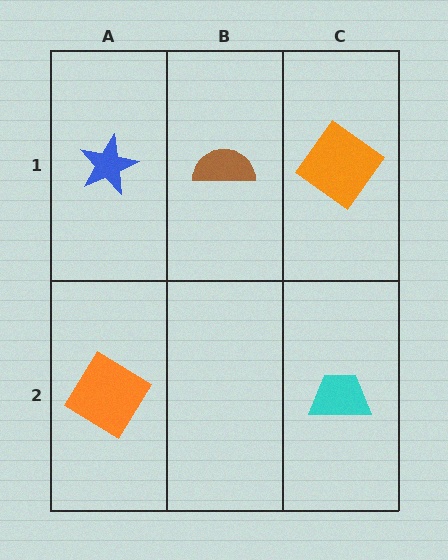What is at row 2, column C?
A cyan trapezoid.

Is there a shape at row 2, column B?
No, that cell is empty.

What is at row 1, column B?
A brown semicircle.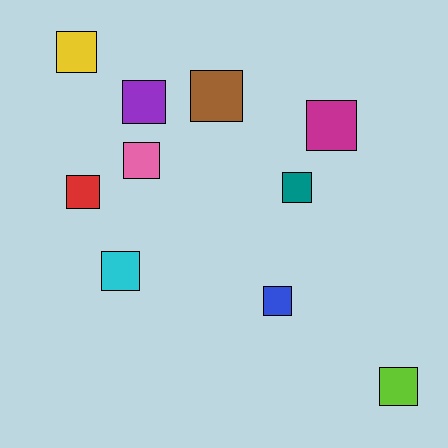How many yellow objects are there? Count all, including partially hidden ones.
There is 1 yellow object.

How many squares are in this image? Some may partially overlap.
There are 10 squares.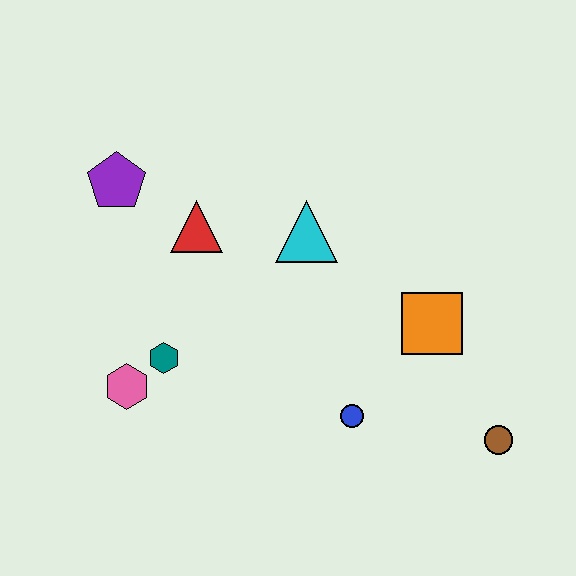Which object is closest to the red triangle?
The purple pentagon is closest to the red triangle.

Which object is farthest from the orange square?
The purple pentagon is farthest from the orange square.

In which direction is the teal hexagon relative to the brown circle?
The teal hexagon is to the left of the brown circle.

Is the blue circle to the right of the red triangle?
Yes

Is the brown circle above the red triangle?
No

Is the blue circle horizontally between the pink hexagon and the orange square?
Yes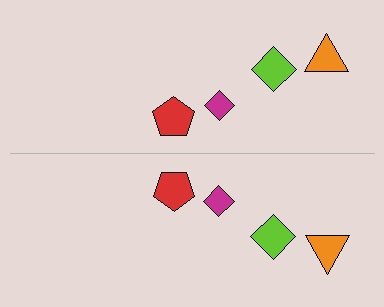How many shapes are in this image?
There are 8 shapes in this image.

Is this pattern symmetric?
Yes, this pattern has bilateral (reflection) symmetry.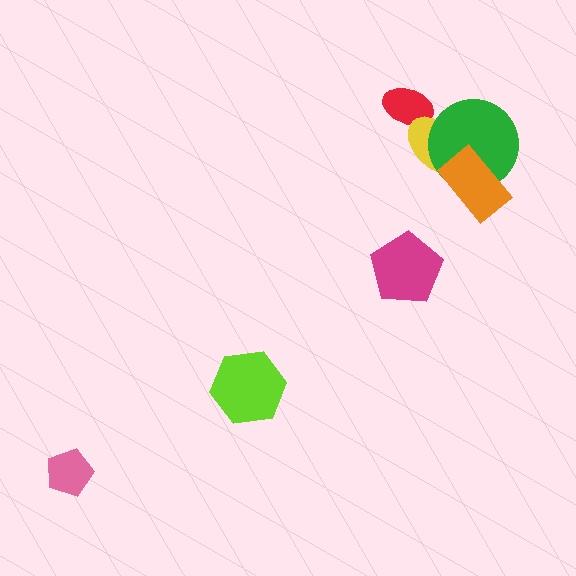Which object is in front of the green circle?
The orange rectangle is in front of the green circle.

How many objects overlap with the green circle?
2 objects overlap with the green circle.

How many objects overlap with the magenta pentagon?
0 objects overlap with the magenta pentagon.